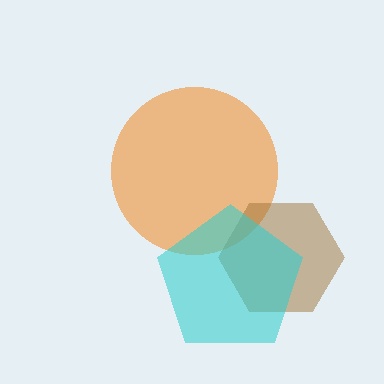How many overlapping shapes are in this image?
There are 3 overlapping shapes in the image.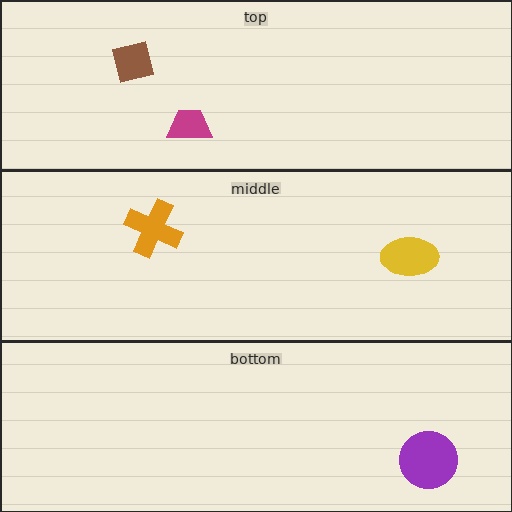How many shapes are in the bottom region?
1.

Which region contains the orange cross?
The middle region.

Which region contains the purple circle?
The bottom region.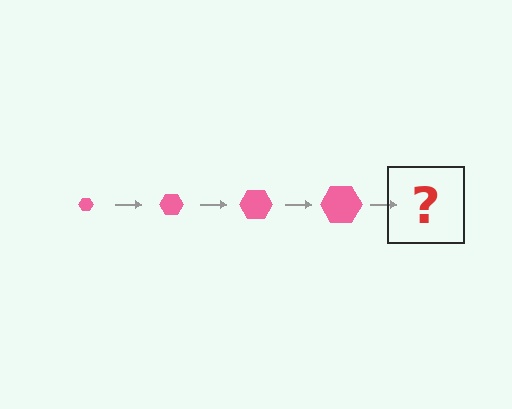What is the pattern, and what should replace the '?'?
The pattern is that the hexagon gets progressively larger each step. The '?' should be a pink hexagon, larger than the previous one.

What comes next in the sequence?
The next element should be a pink hexagon, larger than the previous one.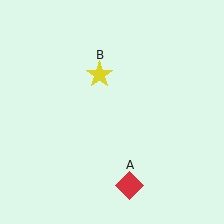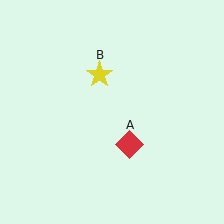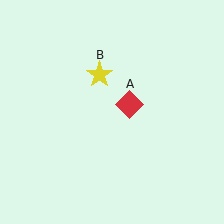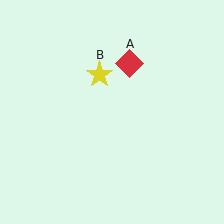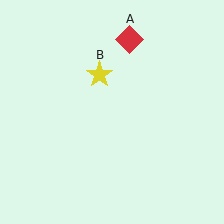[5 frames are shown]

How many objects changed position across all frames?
1 object changed position: red diamond (object A).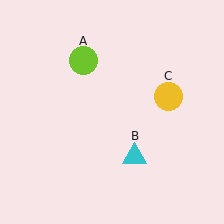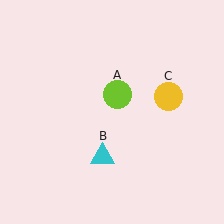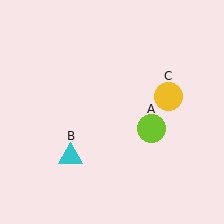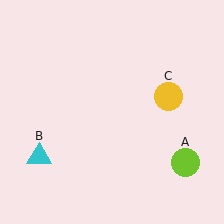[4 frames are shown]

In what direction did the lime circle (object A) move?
The lime circle (object A) moved down and to the right.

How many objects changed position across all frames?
2 objects changed position: lime circle (object A), cyan triangle (object B).